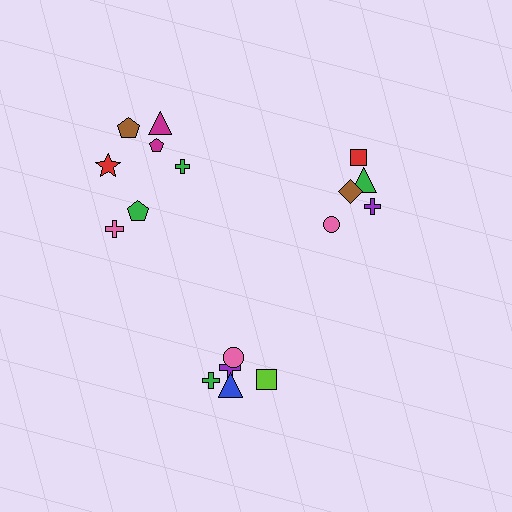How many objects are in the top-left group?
There are 7 objects.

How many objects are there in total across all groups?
There are 17 objects.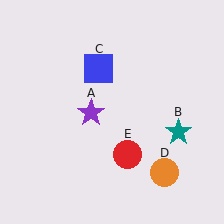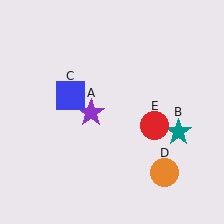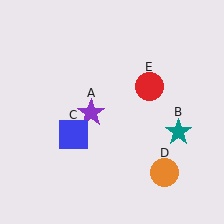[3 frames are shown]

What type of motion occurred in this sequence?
The blue square (object C), red circle (object E) rotated counterclockwise around the center of the scene.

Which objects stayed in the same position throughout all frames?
Purple star (object A) and teal star (object B) and orange circle (object D) remained stationary.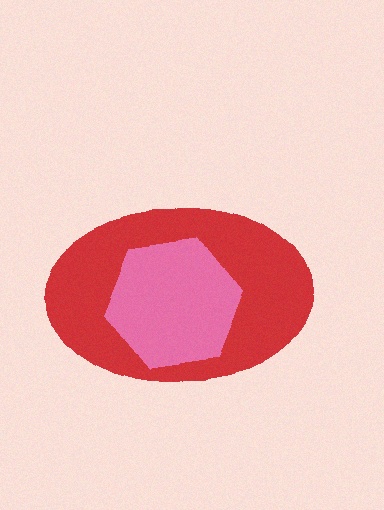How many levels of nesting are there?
2.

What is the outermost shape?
The red ellipse.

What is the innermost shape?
The pink hexagon.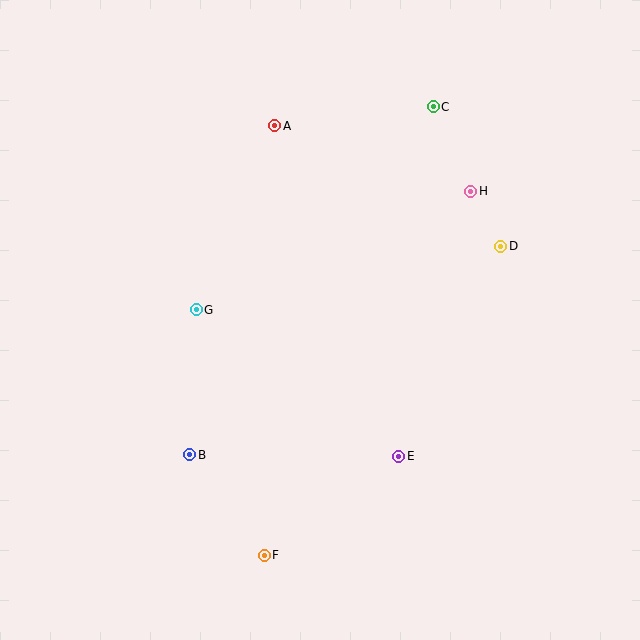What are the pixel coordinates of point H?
Point H is at (471, 191).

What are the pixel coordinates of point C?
Point C is at (433, 107).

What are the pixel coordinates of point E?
Point E is at (399, 456).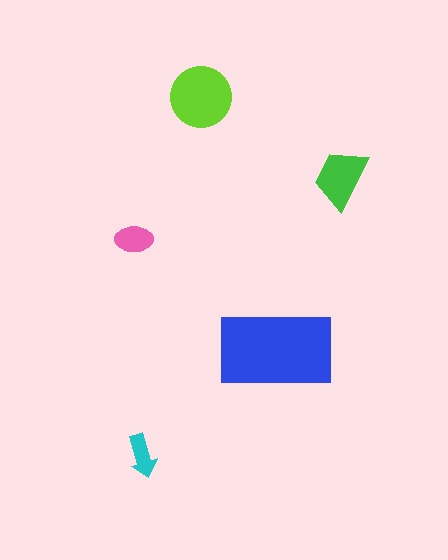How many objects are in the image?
There are 5 objects in the image.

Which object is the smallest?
The cyan arrow.